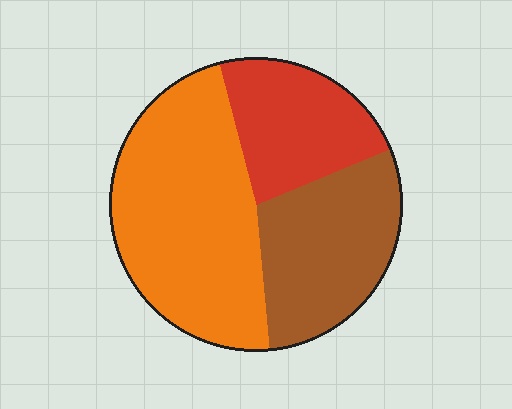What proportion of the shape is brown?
Brown covers around 30% of the shape.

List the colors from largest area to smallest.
From largest to smallest: orange, brown, red.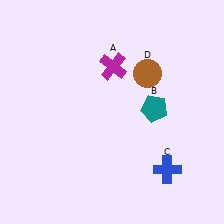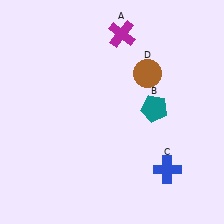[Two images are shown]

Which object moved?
The magenta cross (A) moved up.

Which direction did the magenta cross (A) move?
The magenta cross (A) moved up.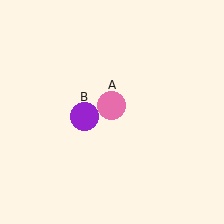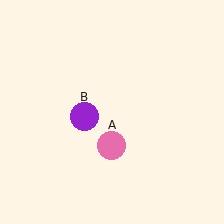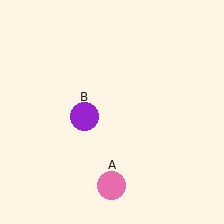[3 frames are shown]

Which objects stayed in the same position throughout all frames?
Purple circle (object B) remained stationary.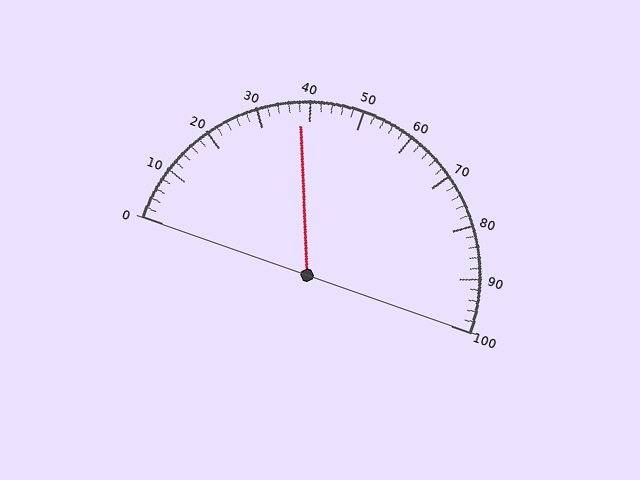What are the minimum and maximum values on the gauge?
The gauge ranges from 0 to 100.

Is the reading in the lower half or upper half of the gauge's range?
The reading is in the lower half of the range (0 to 100).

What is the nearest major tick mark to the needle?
The nearest major tick mark is 40.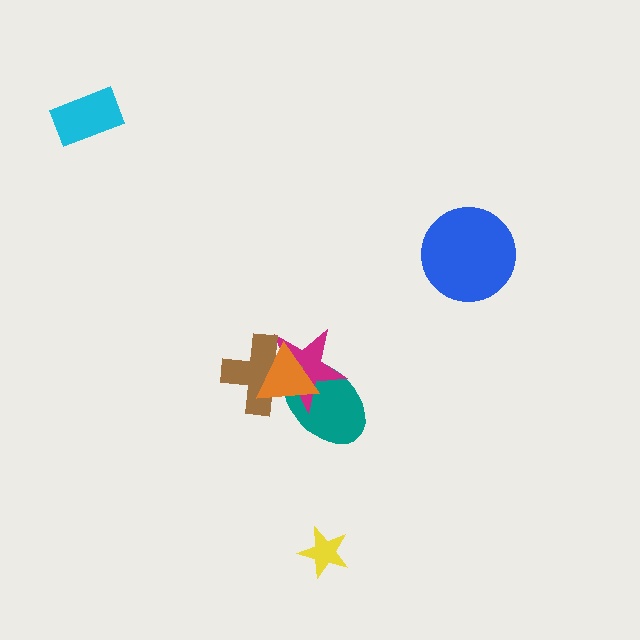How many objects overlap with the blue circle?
0 objects overlap with the blue circle.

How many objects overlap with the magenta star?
3 objects overlap with the magenta star.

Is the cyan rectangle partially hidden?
No, no other shape covers it.